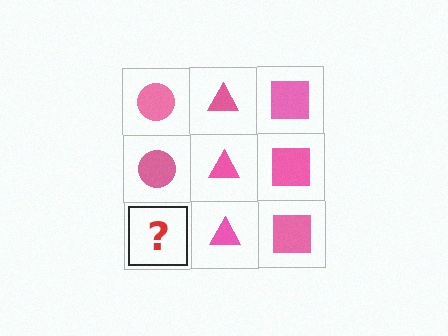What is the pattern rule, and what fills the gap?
The rule is that each column has a consistent shape. The gap should be filled with a pink circle.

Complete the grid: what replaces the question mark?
The question mark should be replaced with a pink circle.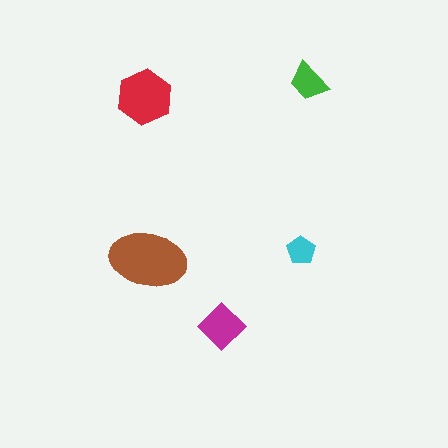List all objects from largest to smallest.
The brown ellipse, the red hexagon, the magenta diamond, the green trapezoid, the cyan pentagon.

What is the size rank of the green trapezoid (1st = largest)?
4th.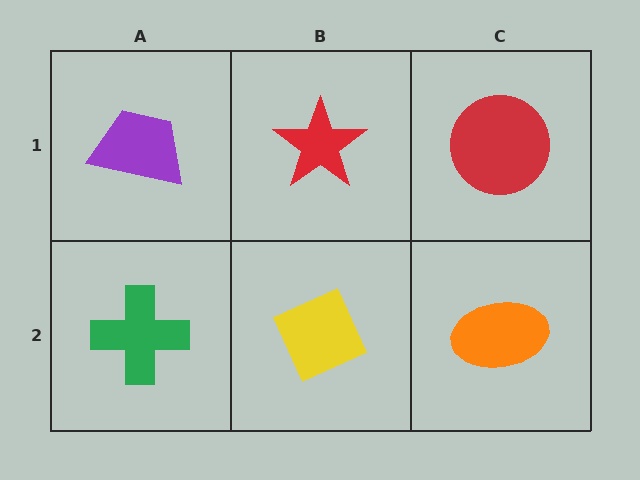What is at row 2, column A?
A green cross.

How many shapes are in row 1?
3 shapes.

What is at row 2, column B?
A yellow diamond.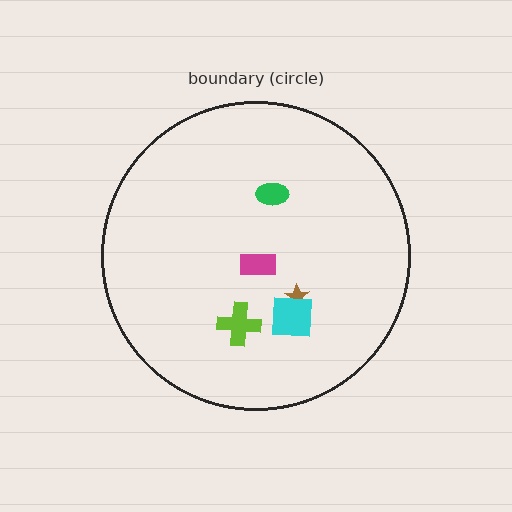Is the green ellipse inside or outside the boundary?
Inside.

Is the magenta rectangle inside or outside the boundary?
Inside.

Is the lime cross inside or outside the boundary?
Inside.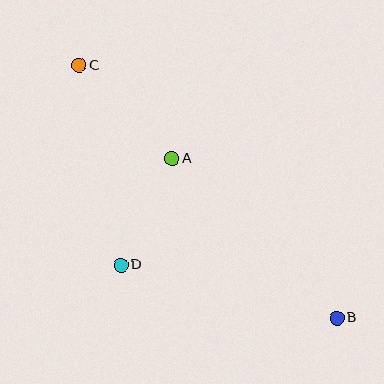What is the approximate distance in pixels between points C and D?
The distance between C and D is approximately 204 pixels.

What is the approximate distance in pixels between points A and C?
The distance between A and C is approximately 132 pixels.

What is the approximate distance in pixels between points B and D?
The distance between B and D is approximately 222 pixels.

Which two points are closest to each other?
Points A and D are closest to each other.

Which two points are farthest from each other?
Points B and C are farthest from each other.